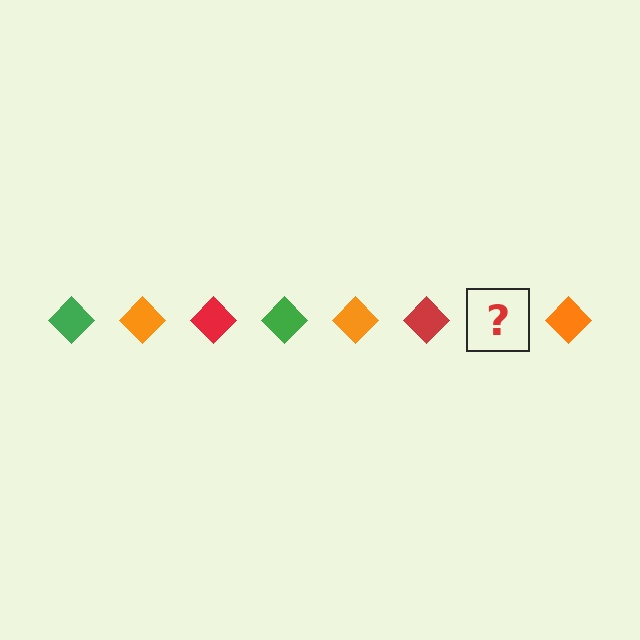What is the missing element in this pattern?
The missing element is a green diamond.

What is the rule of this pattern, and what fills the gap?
The rule is that the pattern cycles through green, orange, red diamonds. The gap should be filled with a green diamond.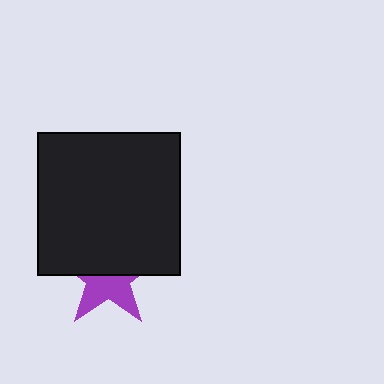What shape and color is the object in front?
The object in front is a black square.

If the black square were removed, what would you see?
You would see the complete purple star.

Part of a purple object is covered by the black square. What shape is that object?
It is a star.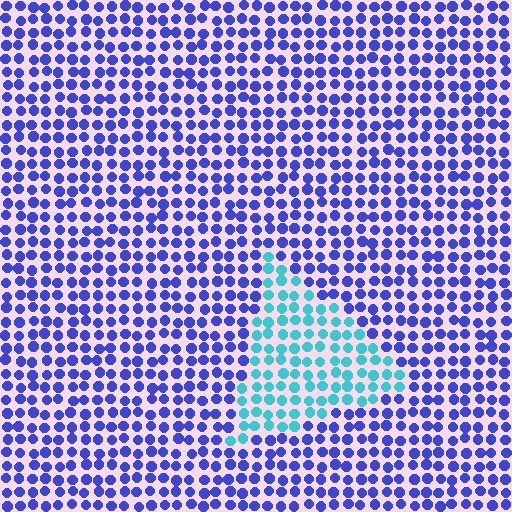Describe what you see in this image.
The image is filled with small blue elements in a uniform arrangement. A triangle-shaped region is visible where the elements are tinted to a slightly different hue, forming a subtle color boundary.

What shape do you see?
I see a triangle.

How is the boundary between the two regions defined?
The boundary is defined purely by a slight shift in hue (about 54 degrees). Spacing, size, and orientation are identical on both sides.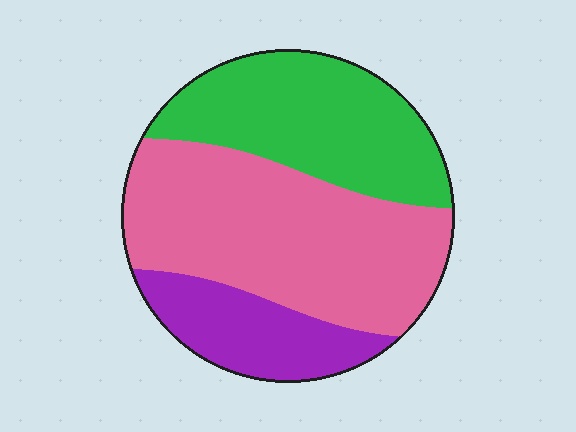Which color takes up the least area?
Purple, at roughly 20%.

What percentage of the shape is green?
Green covers roughly 35% of the shape.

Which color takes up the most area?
Pink, at roughly 50%.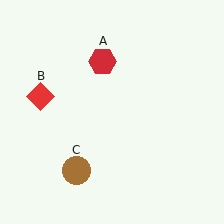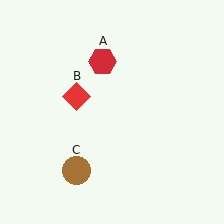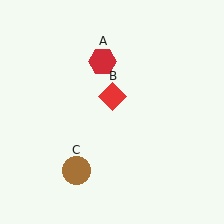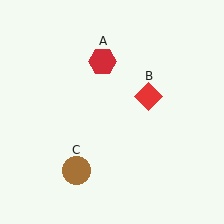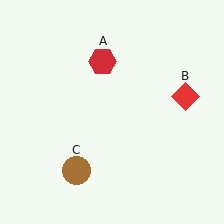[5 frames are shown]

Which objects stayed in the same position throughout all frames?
Red hexagon (object A) and brown circle (object C) remained stationary.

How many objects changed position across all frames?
1 object changed position: red diamond (object B).